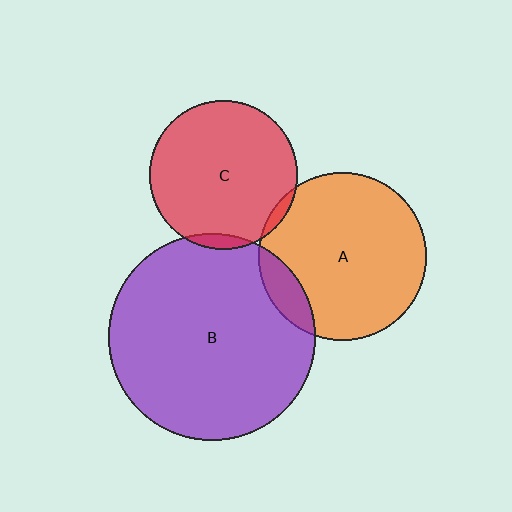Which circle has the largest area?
Circle B (purple).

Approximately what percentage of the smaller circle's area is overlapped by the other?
Approximately 5%.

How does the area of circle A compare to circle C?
Approximately 1.3 times.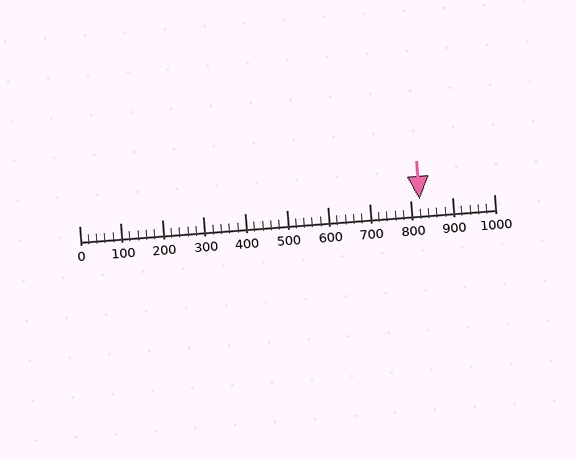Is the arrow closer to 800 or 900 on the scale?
The arrow is closer to 800.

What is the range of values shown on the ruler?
The ruler shows values from 0 to 1000.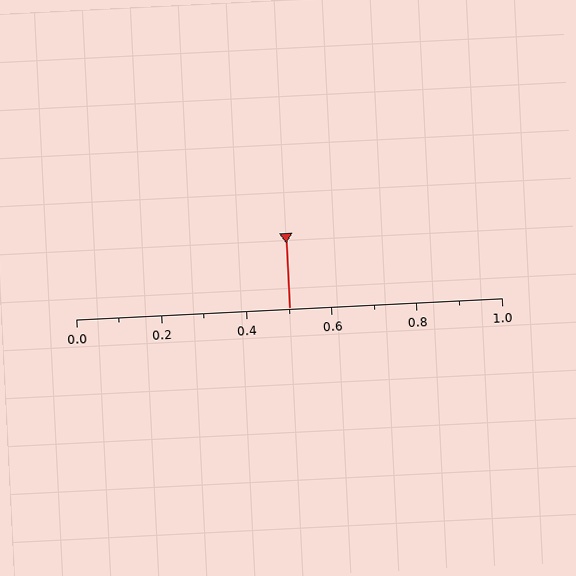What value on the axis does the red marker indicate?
The marker indicates approximately 0.5.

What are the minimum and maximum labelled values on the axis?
The axis runs from 0.0 to 1.0.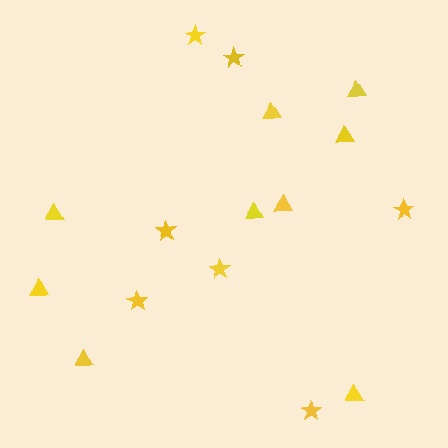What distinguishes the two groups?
There are 2 groups: one group of triangles (9) and one group of stars (7).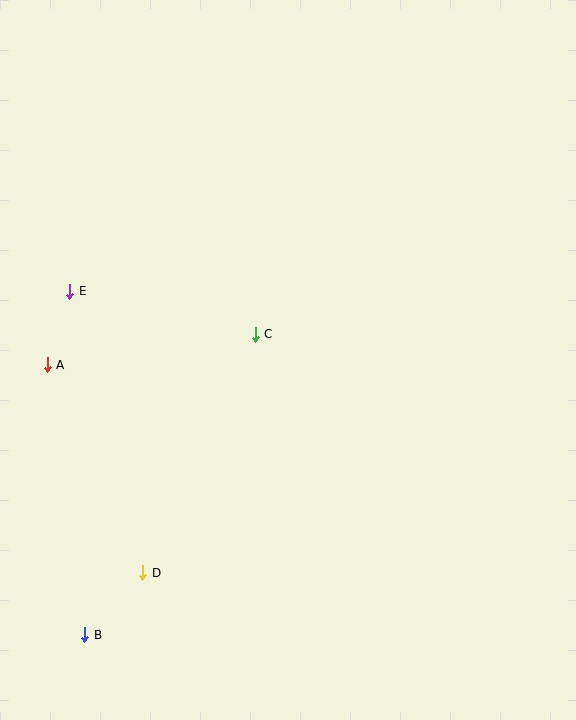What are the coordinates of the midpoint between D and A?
The midpoint between D and A is at (95, 469).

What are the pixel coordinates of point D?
Point D is at (143, 573).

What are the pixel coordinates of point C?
Point C is at (255, 334).